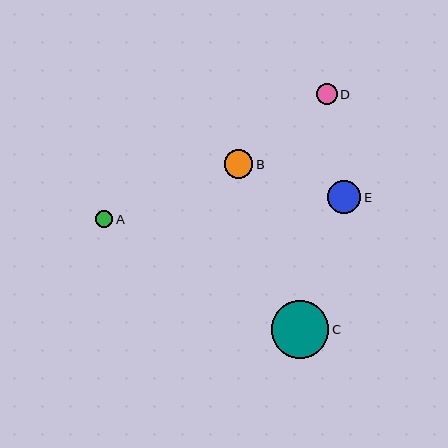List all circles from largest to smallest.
From largest to smallest: C, E, B, D, A.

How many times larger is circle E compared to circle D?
Circle E is approximately 1.6 times the size of circle D.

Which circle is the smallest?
Circle A is the smallest with a size of approximately 17 pixels.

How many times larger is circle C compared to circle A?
Circle C is approximately 3.4 times the size of circle A.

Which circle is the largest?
Circle C is the largest with a size of approximately 58 pixels.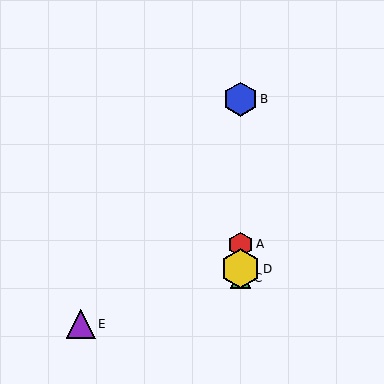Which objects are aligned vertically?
Objects A, B, C, D are aligned vertically.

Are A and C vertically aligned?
Yes, both are at x≈241.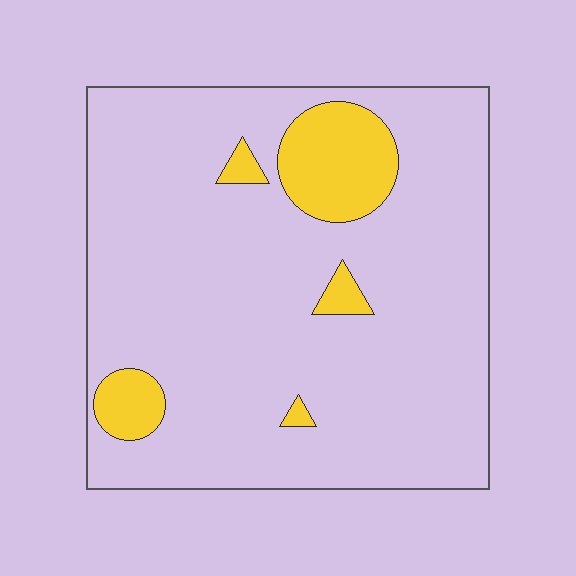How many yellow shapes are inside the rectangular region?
5.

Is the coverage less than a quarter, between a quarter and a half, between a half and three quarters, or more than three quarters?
Less than a quarter.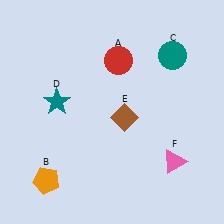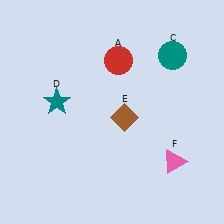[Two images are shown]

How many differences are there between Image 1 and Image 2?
There is 1 difference between the two images.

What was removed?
The orange pentagon (B) was removed in Image 2.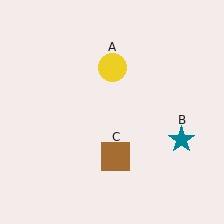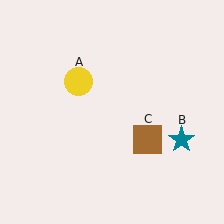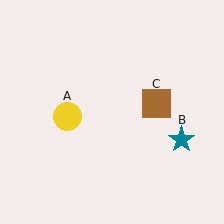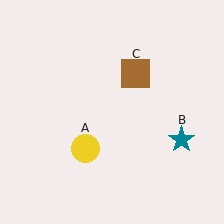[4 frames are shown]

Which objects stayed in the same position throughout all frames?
Teal star (object B) remained stationary.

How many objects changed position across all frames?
2 objects changed position: yellow circle (object A), brown square (object C).